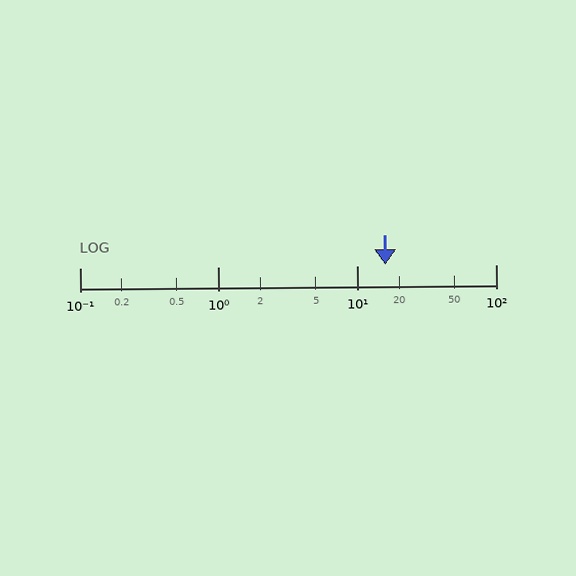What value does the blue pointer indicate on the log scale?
The pointer indicates approximately 16.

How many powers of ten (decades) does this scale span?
The scale spans 3 decades, from 0.1 to 100.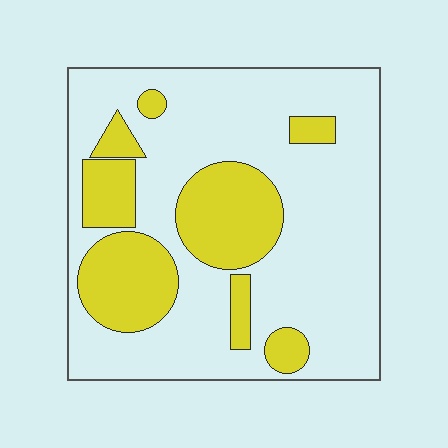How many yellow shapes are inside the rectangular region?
8.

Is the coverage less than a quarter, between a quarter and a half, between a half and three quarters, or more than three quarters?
Between a quarter and a half.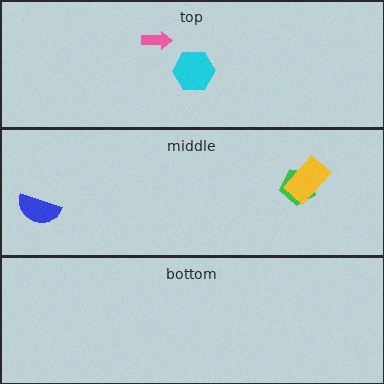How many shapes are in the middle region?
3.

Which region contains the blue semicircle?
The middle region.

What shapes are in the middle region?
The green pentagon, the blue semicircle, the yellow rectangle.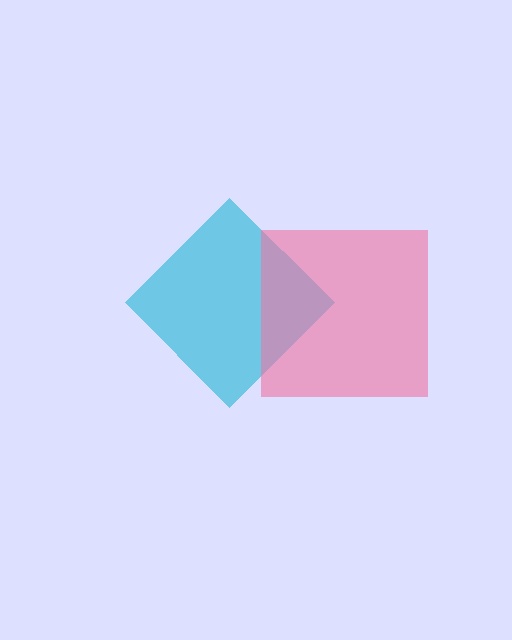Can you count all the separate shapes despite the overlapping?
Yes, there are 2 separate shapes.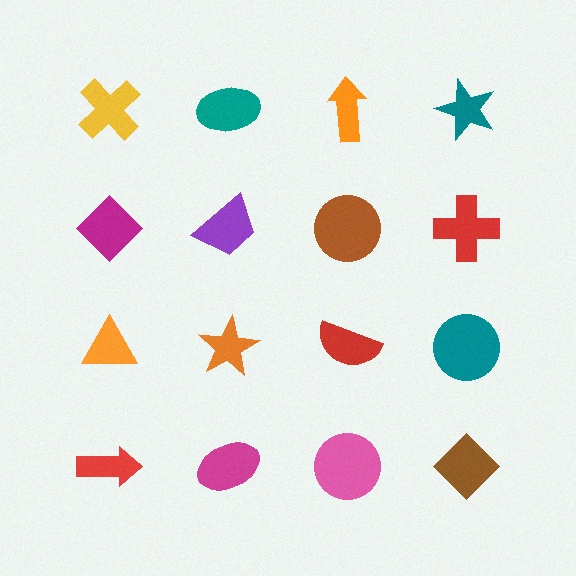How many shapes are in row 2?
4 shapes.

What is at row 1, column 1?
A yellow cross.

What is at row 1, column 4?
A teal star.